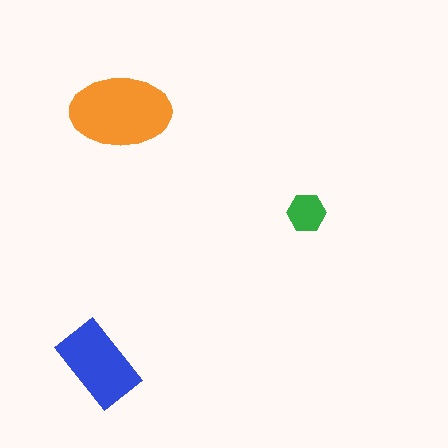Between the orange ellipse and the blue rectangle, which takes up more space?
The orange ellipse.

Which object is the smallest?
The green hexagon.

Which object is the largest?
The orange ellipse.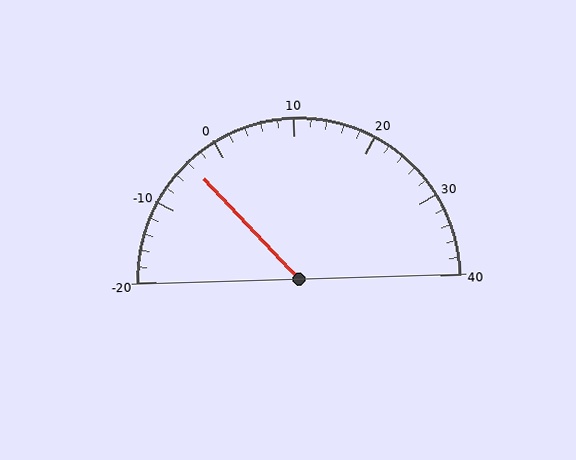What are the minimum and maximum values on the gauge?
The gauge ranges from -20 to 40.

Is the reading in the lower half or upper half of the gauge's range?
The reading is in the lower half of the range (-20 to 40).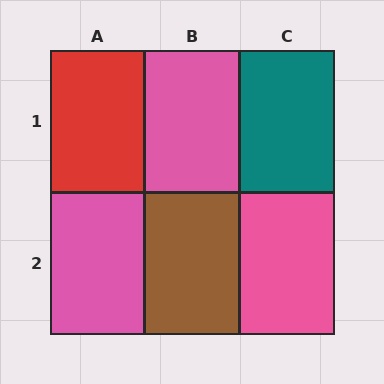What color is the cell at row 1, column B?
Pink.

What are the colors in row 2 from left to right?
Pink, brown, pink.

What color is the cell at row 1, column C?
Teal.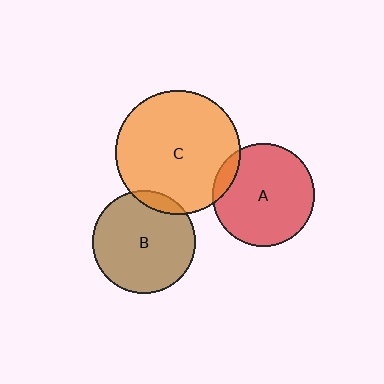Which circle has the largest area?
Circle C (orange).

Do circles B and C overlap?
Yes.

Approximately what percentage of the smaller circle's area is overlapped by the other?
Approximately 10%.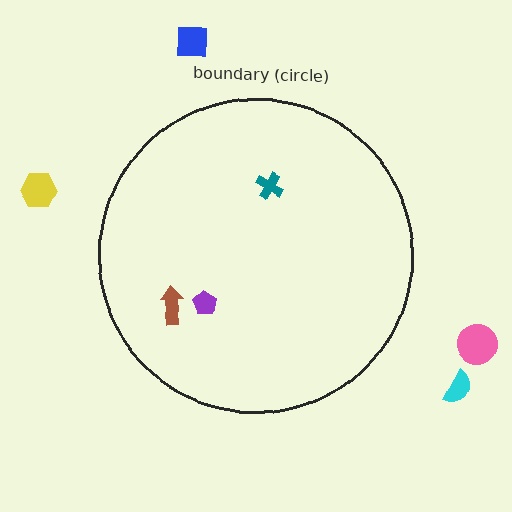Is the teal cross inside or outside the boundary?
Inside.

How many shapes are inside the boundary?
3 inside, 4 outside.